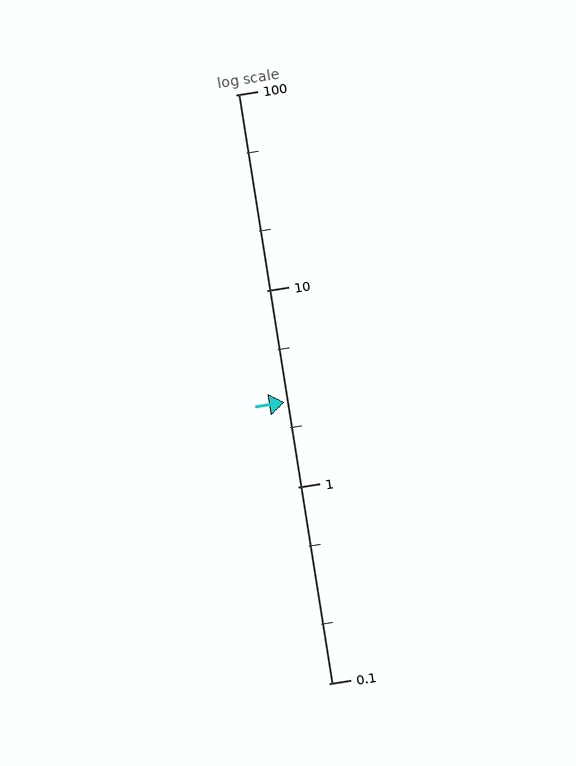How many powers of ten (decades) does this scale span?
The scale spans 3 decades, from 0.1 to 100.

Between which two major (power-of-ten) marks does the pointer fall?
The pointer is between 1 and 10.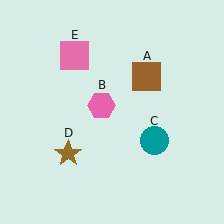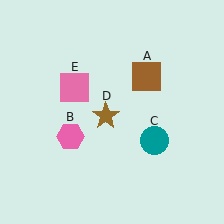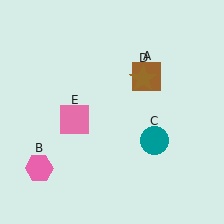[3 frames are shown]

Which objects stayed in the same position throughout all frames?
Brown square (object A) and teal circle (object C) remained stationary.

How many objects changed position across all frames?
3 objects changed position: pink hexagon (object B), brown star (object D), pink square (object E).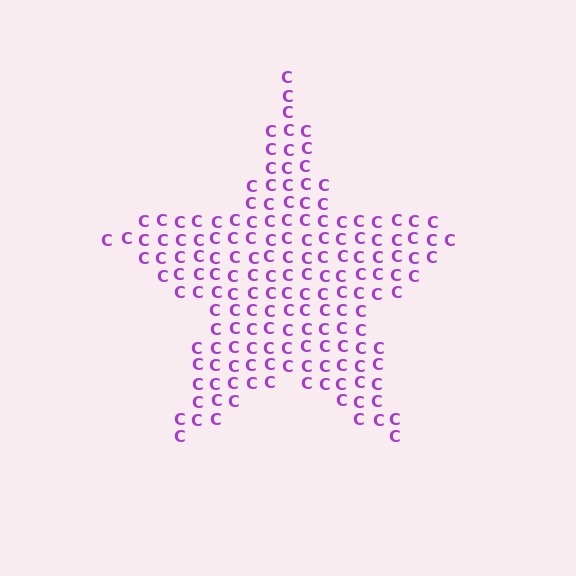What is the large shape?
The large shape is a star.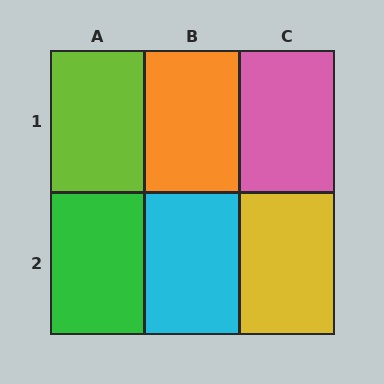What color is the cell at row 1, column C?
Pink.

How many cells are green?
1 cell is green.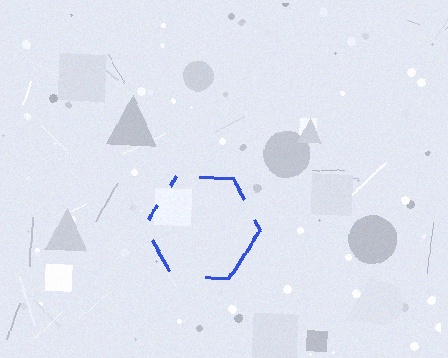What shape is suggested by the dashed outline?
The dashed outline suggests a hexagon.